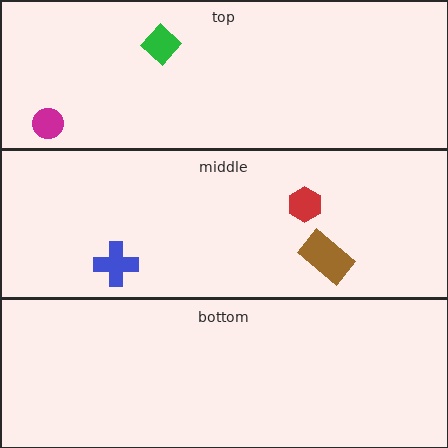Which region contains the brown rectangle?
The middle region.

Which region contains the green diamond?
The top region.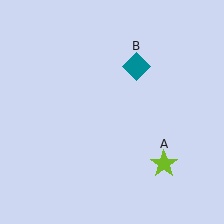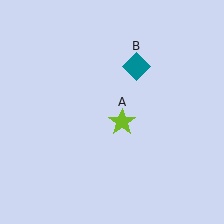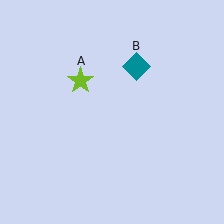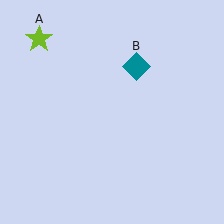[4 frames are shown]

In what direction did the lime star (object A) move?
The lime star (object A) moved up and to the left.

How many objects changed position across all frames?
1 object changed position: lime star (object A).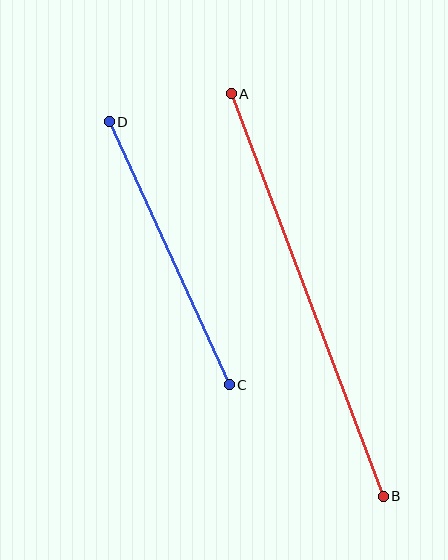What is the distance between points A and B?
The distance is approximately 430 pixels.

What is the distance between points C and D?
The distance is approximately 289 pixels.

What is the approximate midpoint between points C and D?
The midpoint is at approximately (169, 253) pixels.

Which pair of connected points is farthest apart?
Points A and B are farthest apart.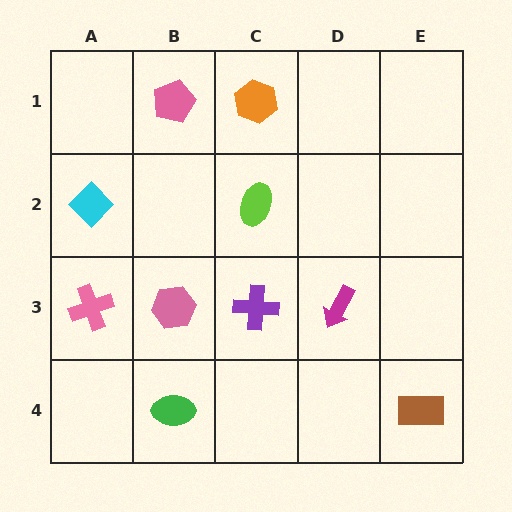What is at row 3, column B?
A pink hexagon.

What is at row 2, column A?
A cyan diamond.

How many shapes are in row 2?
2 shapes.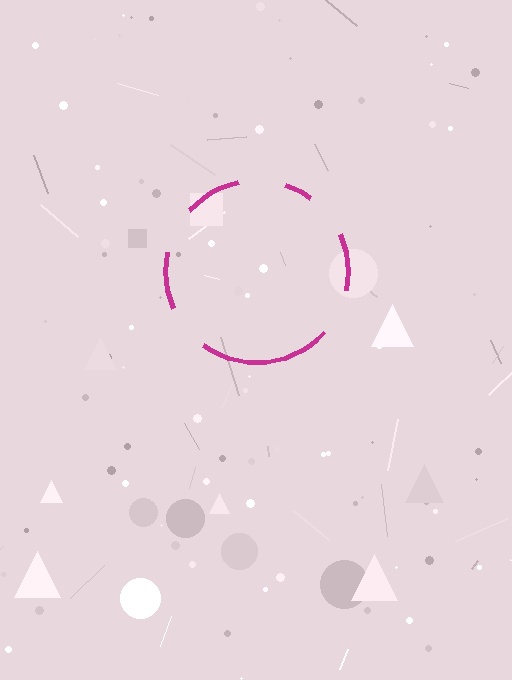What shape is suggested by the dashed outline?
The dashed outline suggests a circle.